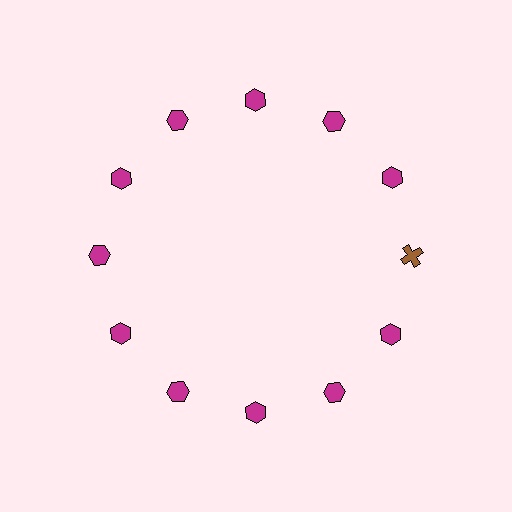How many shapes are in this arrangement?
There are 12 shapes arranged in a ring pattern.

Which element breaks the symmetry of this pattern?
The brown cross at roughly the 3 o'clock position breaks the symmetry. All other shapes are magenta hexagons.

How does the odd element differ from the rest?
It differs in both color (brown instead of magenta) and shape (cross instead of hexagon).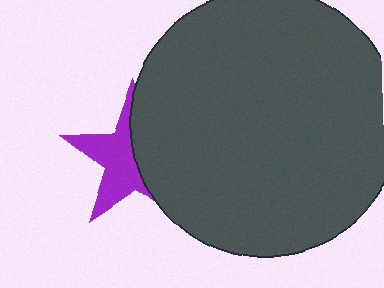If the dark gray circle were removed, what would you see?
You would see the complete purple star.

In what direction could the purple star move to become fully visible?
The purple star could move left. That would shift it out from behind the dark gray circle entirely.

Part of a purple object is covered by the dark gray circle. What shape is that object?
It is a star.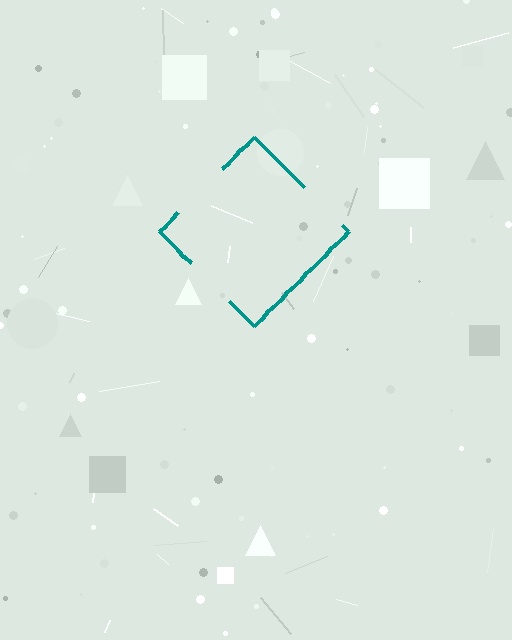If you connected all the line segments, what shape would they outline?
They would outline a diamond.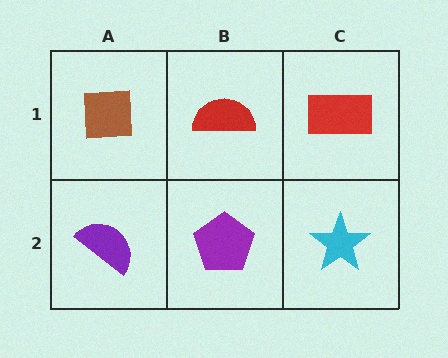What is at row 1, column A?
A brown square.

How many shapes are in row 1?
3 shapes.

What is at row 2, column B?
A purple pentagon.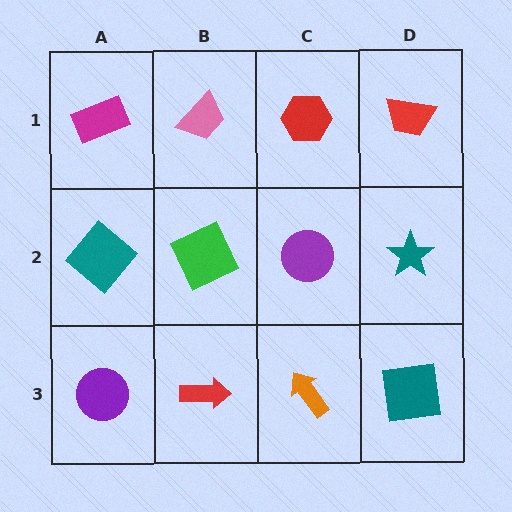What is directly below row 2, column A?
A purple circle.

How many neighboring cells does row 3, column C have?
3.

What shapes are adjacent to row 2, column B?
A pink trapezoid (row 1, column B), a red arrow (row 3, column B), a teal diamond (row 2, column A), a purple circle (row 2, column C).